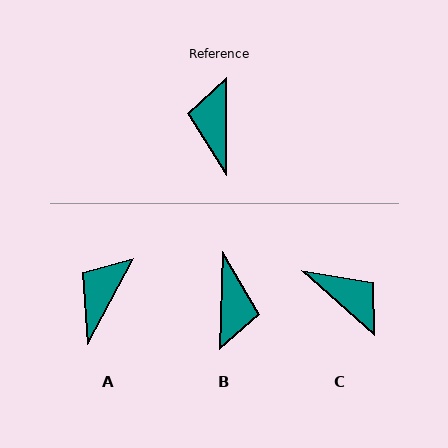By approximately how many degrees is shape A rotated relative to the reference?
Approximately 28 degrees clockwise.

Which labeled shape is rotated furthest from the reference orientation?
B, about 178 degrees away.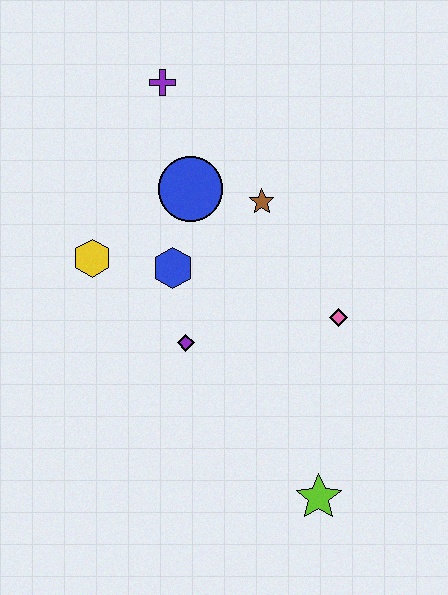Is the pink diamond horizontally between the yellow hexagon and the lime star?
No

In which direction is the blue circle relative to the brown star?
The blue circle is to the left of the brown star.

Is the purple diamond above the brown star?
No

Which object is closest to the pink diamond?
The brown star is closest to the pink diamond.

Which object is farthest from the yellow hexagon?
The lime star is farthest from the yellow hexagon.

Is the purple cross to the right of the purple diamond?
No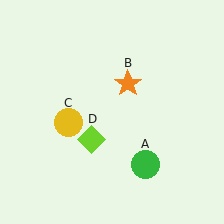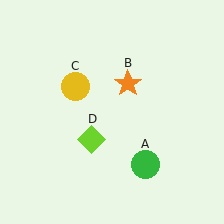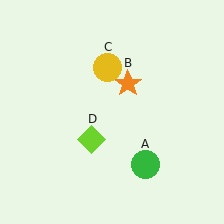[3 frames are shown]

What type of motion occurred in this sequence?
The yellow circle (object C) rotated clockwise around the center of the scene.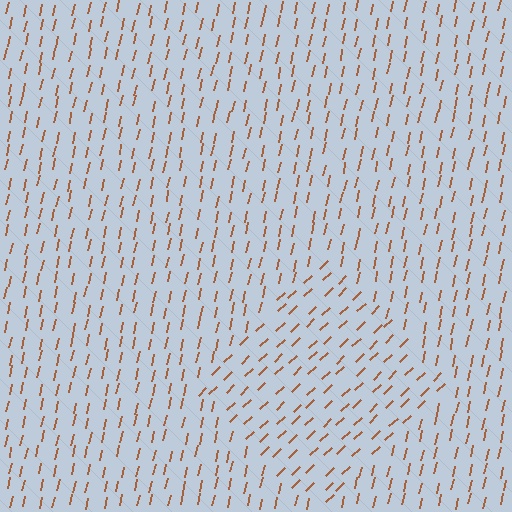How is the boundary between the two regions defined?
The boundary is defined purely by a change in line orientation (approximately 34 degrees difference). All lines are the same color and thickness.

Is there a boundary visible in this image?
Yes, there is a texture boundary formed by a change in line orientation.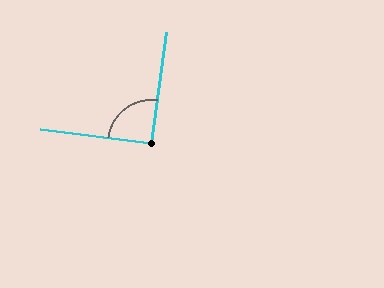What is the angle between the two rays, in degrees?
Approximately 90 degrees.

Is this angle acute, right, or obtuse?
It is approximately a right angle.